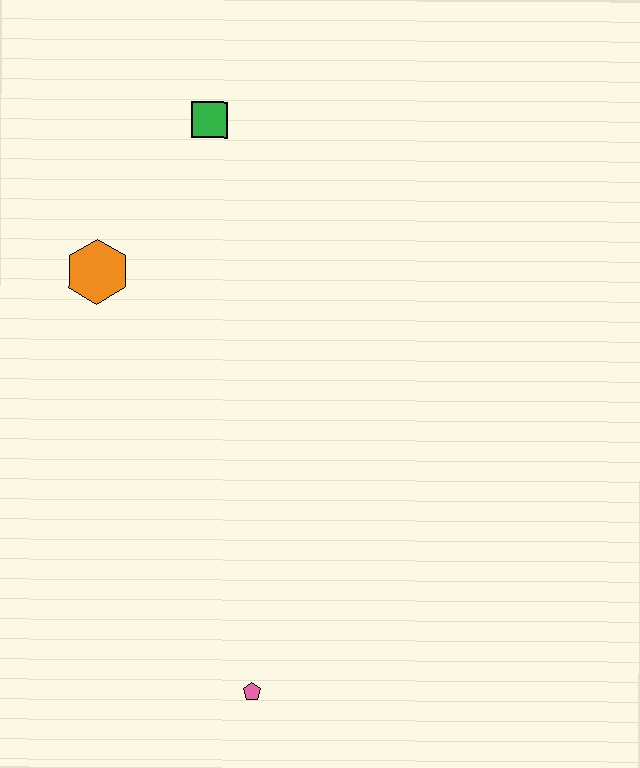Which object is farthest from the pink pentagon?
The green square is farthest from the pink pentagon.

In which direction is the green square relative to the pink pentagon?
The green square is above the pink pentagon.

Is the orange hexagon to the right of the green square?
No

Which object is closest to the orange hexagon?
The green square is closest to the orange hexagon.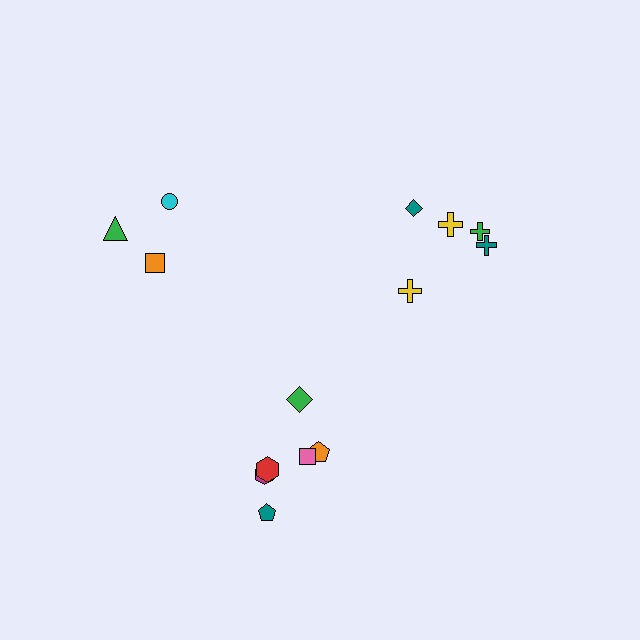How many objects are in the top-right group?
There are 5 objects.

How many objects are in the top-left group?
There are 3 objects.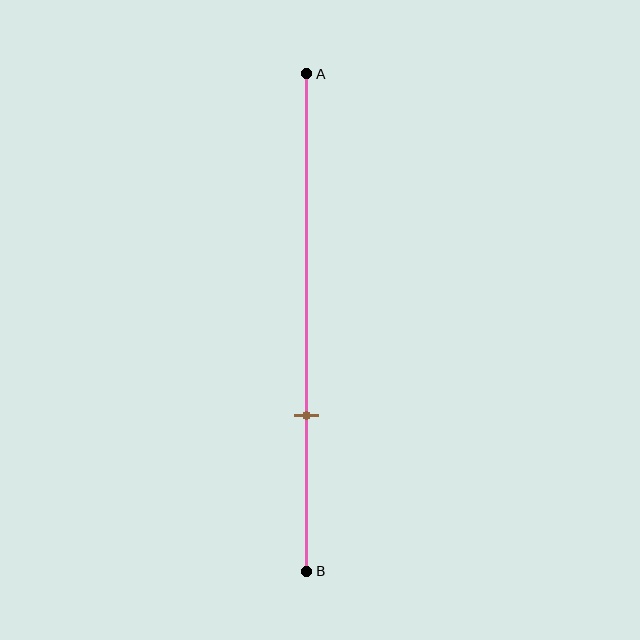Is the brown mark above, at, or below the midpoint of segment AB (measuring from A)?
The brown mark is below the midpoint of segment AB.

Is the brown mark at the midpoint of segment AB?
No, the mark is at about 70% from A, not at the 50% midpoint.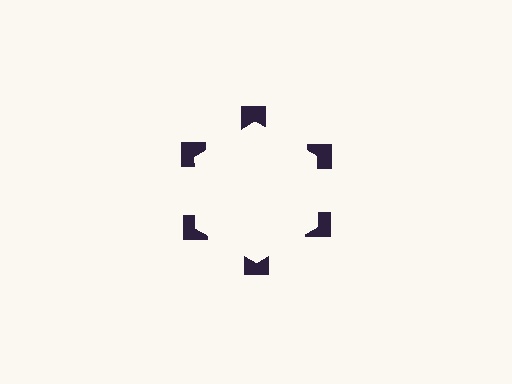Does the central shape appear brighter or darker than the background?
It typically appears slightly brighter than the background, even though no actual brightness change is drawn.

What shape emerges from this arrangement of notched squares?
An illusory hexagon — its edges are inferred from the aligned wedge cuts in the notched squares, not physically drawn.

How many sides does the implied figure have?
6 sides.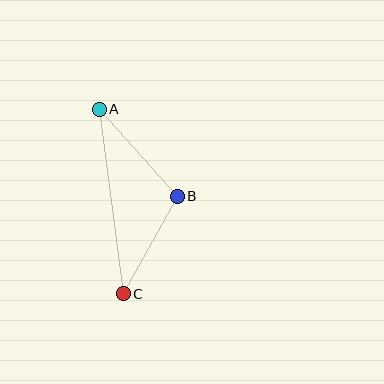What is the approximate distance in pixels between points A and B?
The distance between A and B is approximately 117 pixels.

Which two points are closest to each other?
Points B and C are closest to each other.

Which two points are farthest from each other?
Points A and C are farthest from each other.